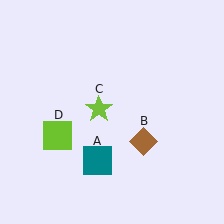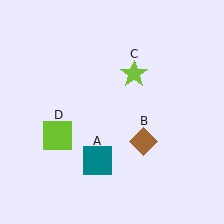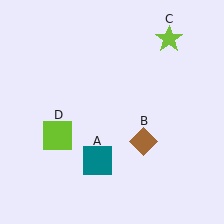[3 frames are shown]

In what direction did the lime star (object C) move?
The lime star (object C) moved up and to the right.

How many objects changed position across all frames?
1 object changed position: lime star (object C).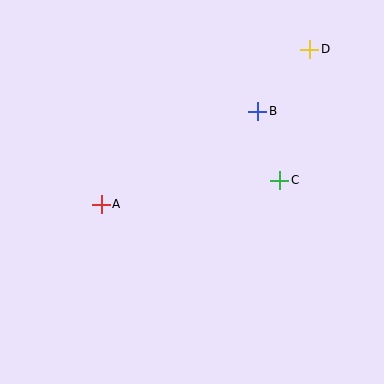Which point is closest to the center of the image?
Point C at (280, 180) is closest to the center.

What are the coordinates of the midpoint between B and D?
The midpoint between B and D is at (284, 80).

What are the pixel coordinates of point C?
Point C is at (280, 180).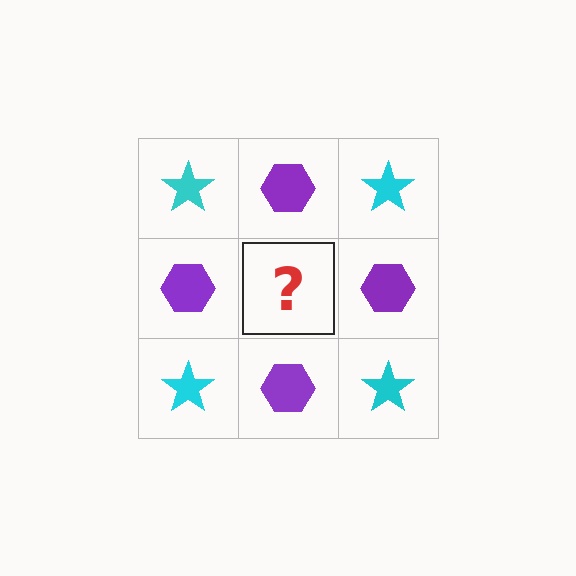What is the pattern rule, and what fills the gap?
The rule is that it alternates cyan star and purple hexagon in a checkerboard pattern. The gap should be filled with a cyan star.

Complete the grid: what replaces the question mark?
The question mark should be replaced with a cyan star.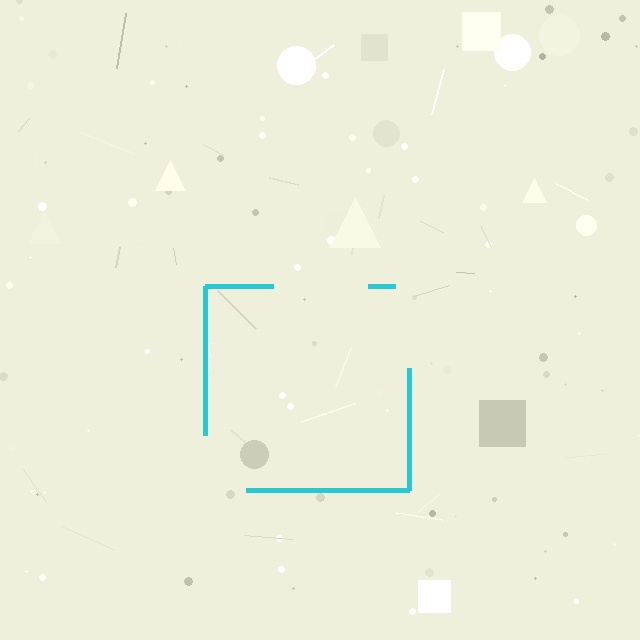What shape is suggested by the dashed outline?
The dashed outline suggests a square.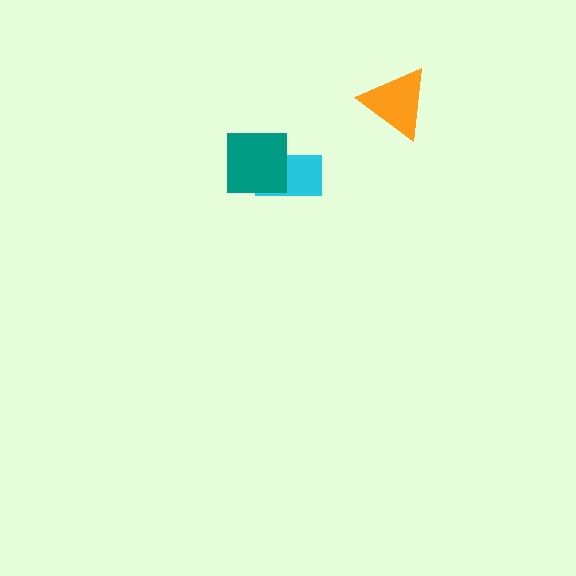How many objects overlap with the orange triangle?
0 objects overlap with the orange triangle.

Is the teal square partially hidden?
No, no other shape covers it.